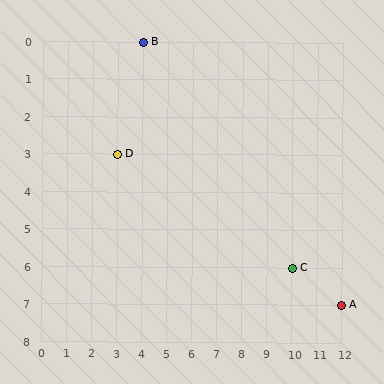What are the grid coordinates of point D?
Point D is at grid coordinates (3, 3).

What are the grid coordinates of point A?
Point A is at grid coordinates (12, 7).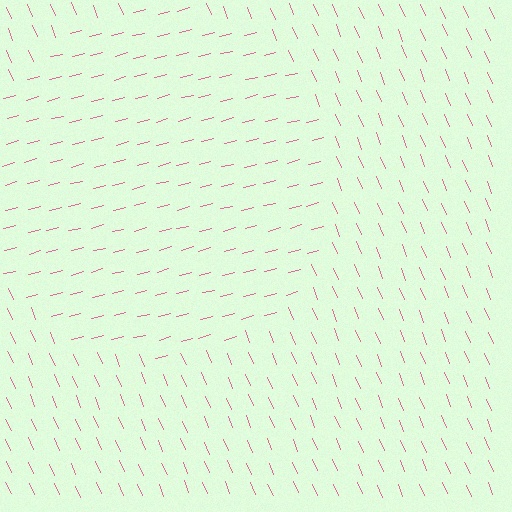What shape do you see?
I see a circle.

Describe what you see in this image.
The image is filled with small pink line segments. A circle region in the image has lines oriented differently from the surrounding lines, creating a visible texture boundary.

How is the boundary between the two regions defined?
The boundary is defined purely by a change in line orientation (approximately 82 degrees difference). All lines are the same color and thickness.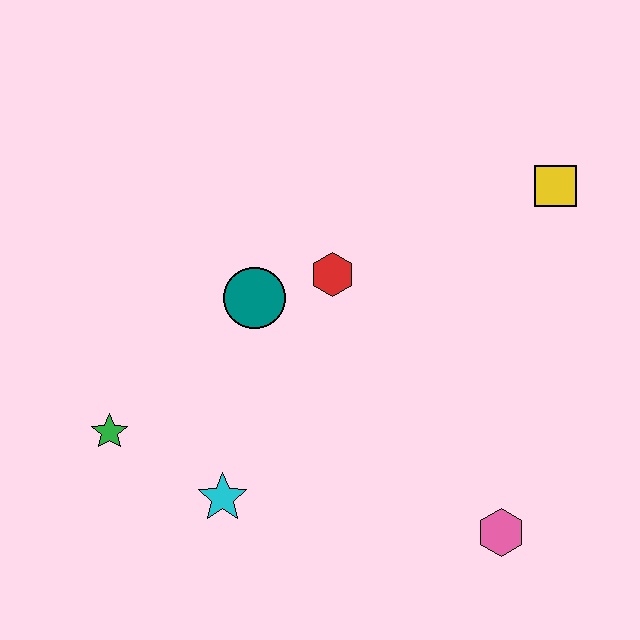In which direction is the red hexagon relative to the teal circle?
The red hexagon is to the right of the teal circle.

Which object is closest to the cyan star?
The green star is closest to the cyan star.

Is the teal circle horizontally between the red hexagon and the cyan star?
Yes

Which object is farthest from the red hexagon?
The pink hexagon is farthest from the red hexagon.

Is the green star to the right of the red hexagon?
No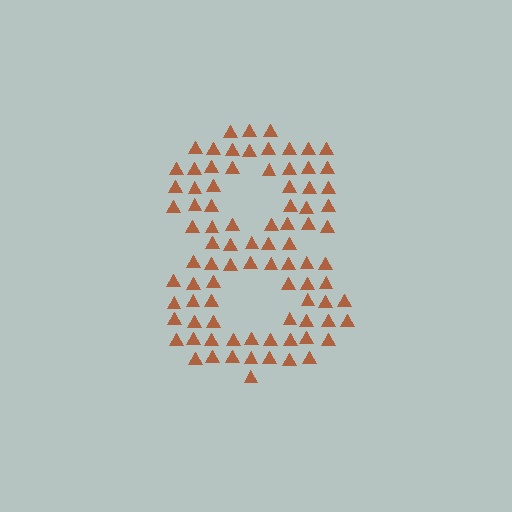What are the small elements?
The small elements are triangles.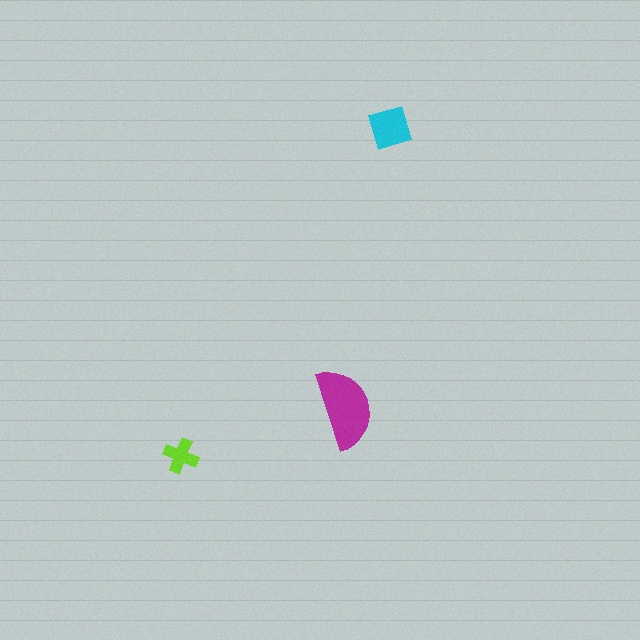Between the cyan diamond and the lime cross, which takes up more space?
The cyan diamond.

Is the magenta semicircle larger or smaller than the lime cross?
Larger.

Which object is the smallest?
The lime cross.